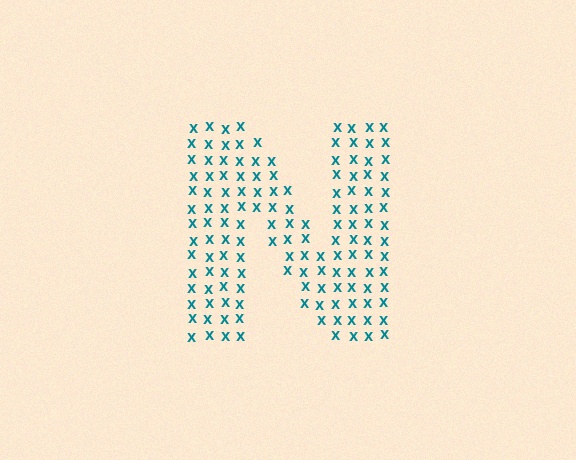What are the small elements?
The small elements are letter X's.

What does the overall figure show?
The overall figure shows the letter N.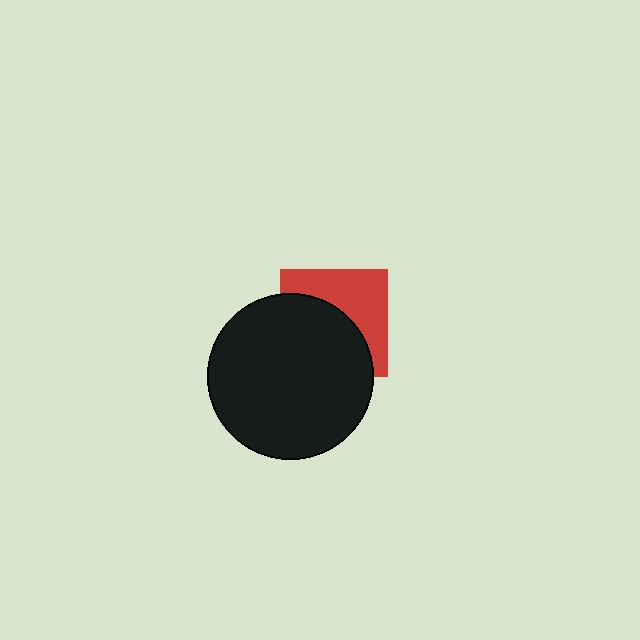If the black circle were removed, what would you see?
You would see the complete red square.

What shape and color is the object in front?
The object in front is a black circle.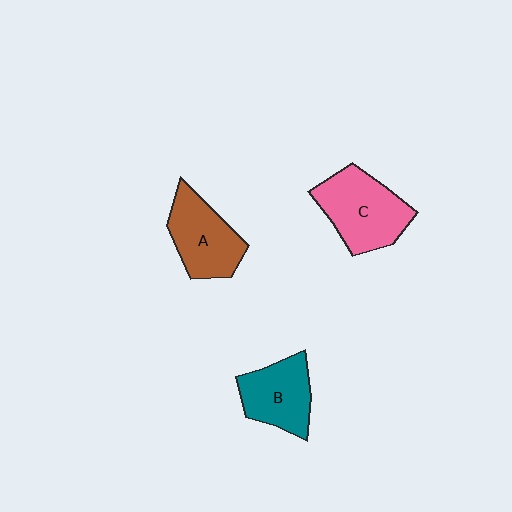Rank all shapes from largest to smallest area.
From largest to smallest: C (pink), A (brown), B (teal).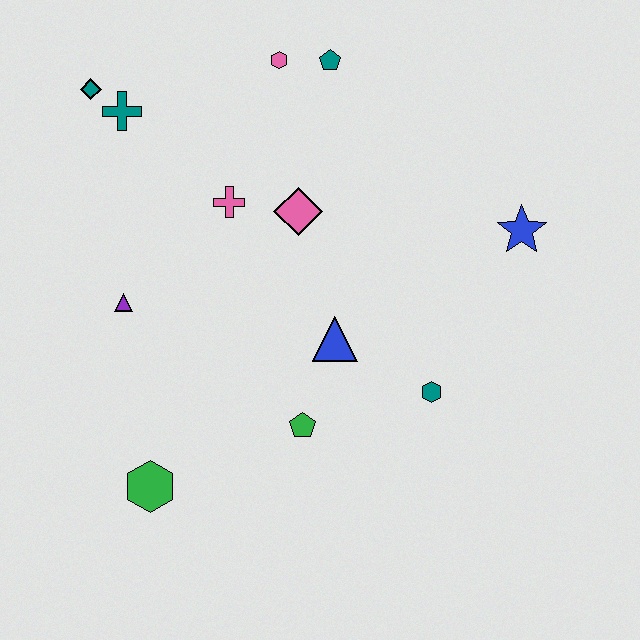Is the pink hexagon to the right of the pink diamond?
No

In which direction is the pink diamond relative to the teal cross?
The pink diamond is to the right of the teal cross.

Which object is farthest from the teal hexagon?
The teal diamond is farthest from the teal hexagon.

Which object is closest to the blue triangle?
The green pentagon is closest to the blue triangle.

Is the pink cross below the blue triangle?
No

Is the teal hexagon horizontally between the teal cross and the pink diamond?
No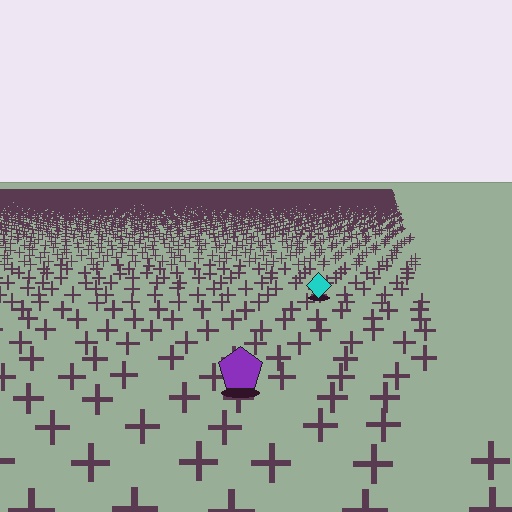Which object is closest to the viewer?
The purple pentagon is closest. The texture marks near it are larger and more spread out.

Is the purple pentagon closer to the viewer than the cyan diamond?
Yes. The purple pentagon is closer — you can tell from the texture gradient: the ground texture is coarser near it.